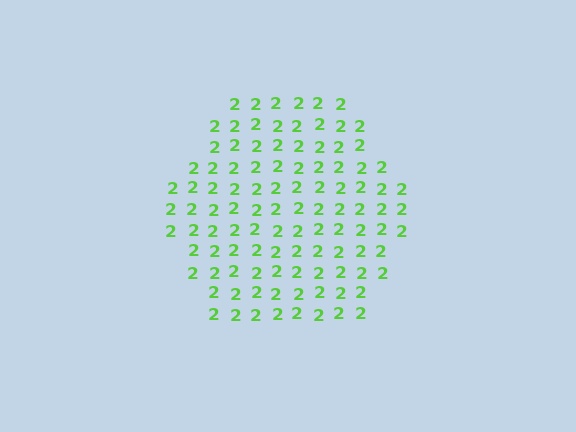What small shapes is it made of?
It is made of small digit 2's.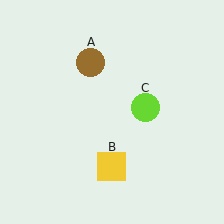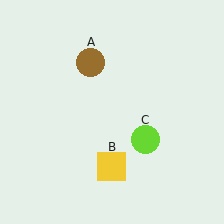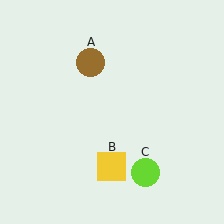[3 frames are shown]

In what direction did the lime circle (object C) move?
The lime circle (object C) moved down.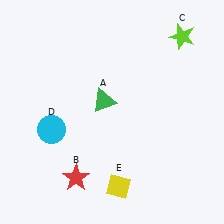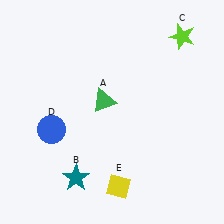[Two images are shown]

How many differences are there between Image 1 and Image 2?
There are 2 differences between the two images.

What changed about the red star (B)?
In Image 1, B is red. In Image 2, it changed to teal.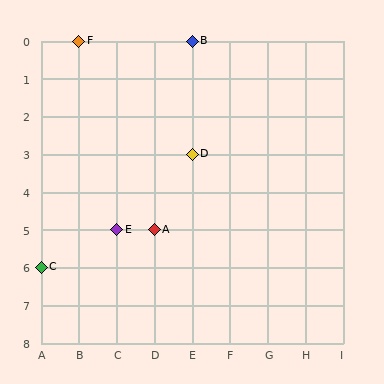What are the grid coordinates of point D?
Point D is at grid coordinates (E, 3).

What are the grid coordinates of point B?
Point B is at grid coordinates (E, 0).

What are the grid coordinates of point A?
Point A is at grid coordinates (D, 5).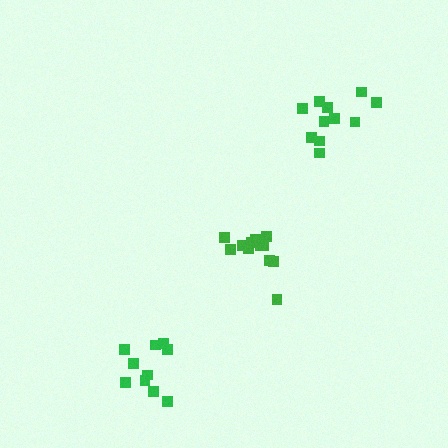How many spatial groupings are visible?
There are 3 spatial groupings.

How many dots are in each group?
Group 1: 13 dots, Group 2: 10 dots, Group 3: 11 dots (34 total).